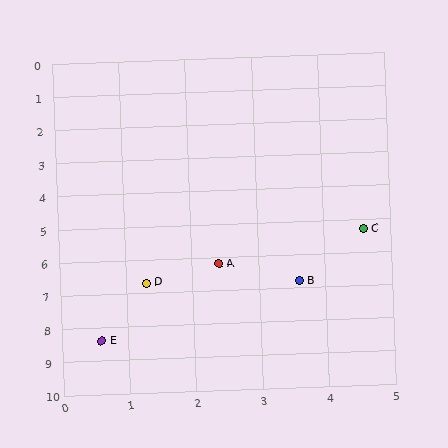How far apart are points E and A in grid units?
Points E and A are about 2.8 grid units apart.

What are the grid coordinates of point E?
Point E is at approximately (0.6, 8.4).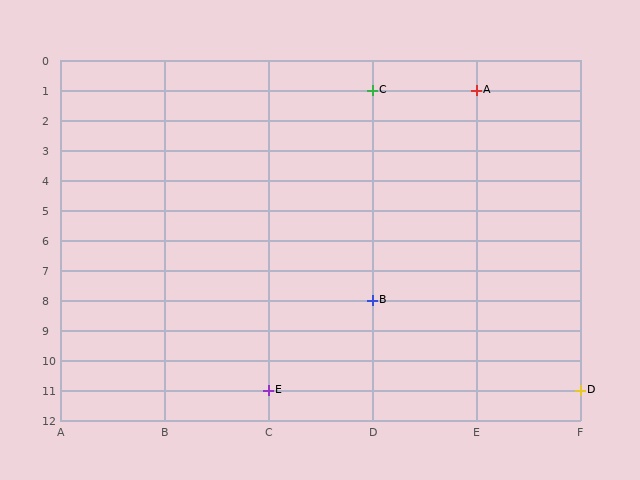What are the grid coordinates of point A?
Point A is at grid coordinates (E, 1).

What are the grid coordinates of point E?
Point E is at grid coordinates (C, 11).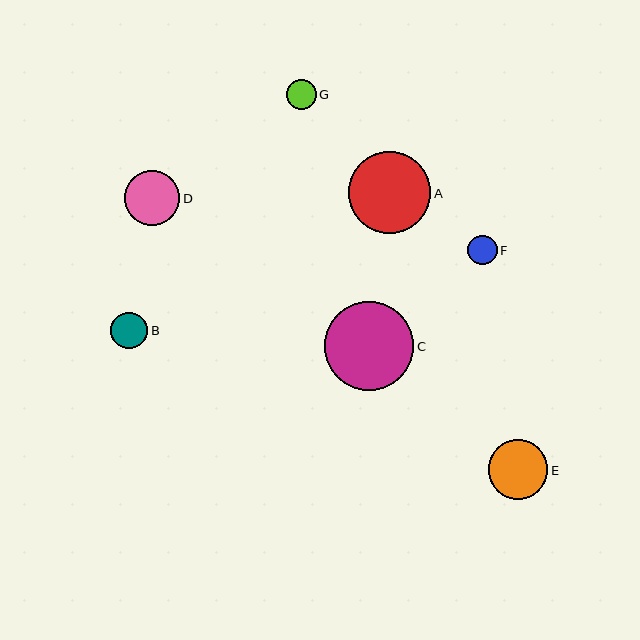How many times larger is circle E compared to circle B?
Circle E is approximately 1.6 times the size of circle B.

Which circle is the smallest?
Circle F is the smallest with a size of approximately 29 pixels.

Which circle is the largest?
Circle C is the largest with a size of approximately 90 pixels.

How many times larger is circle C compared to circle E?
Circle C is approximately 1.5 times the size of circle E.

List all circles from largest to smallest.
From largest to smallest: C, A, E, D, B, G, F.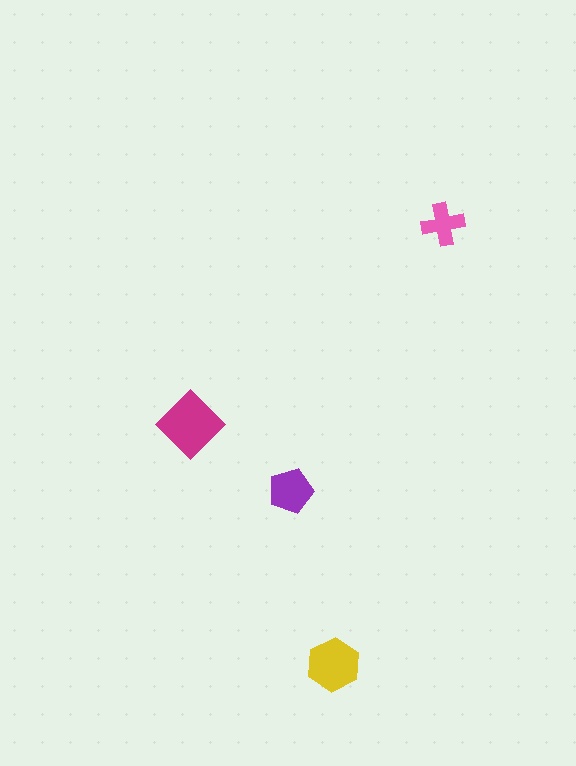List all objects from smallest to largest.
The pink cross, the purple pentagon, the yellow hexagon, the magenta diamond.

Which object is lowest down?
The yellow hexagon is bottommost.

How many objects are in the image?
There are 4 objects in the image.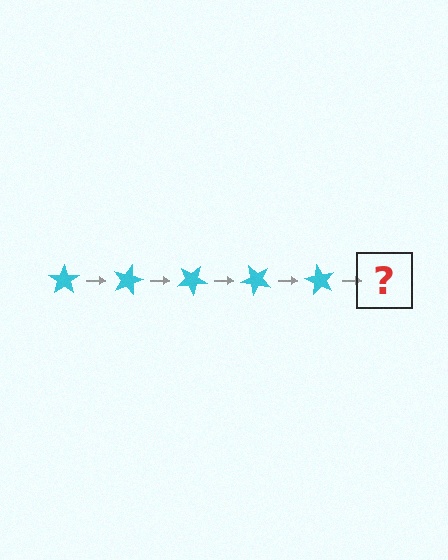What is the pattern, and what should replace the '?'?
The pattern is that the star rotates 15 degrees each step. The '?' should be a cyan star rotated 75 degrees.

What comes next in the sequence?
The next element should be a cyan star rotated 75 degrees.